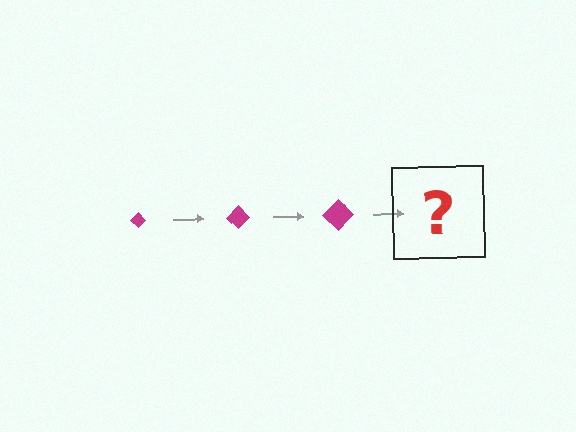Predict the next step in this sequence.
The next step is a magenta diamond, larger than the previous one.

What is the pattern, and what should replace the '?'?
The pattern is that the diamond gets progressively larger each step. The '?' should be a magenta diamond, larger than the previous one.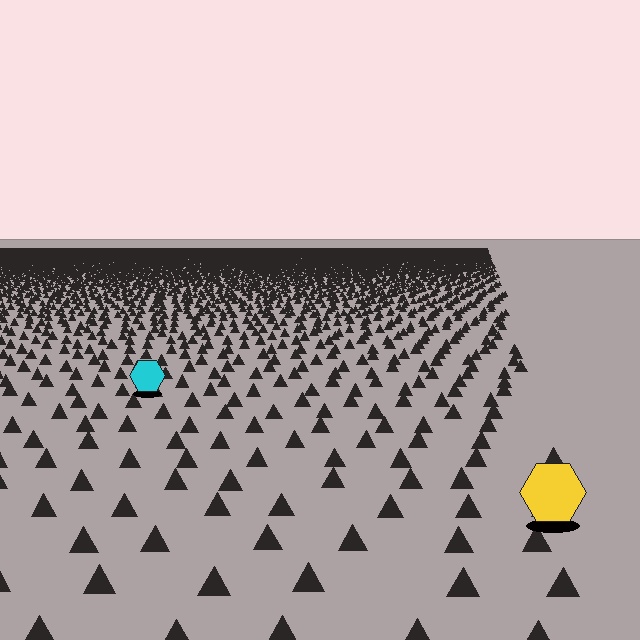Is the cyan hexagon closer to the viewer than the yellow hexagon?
No. The yellow hexagon is closer — you can tell from the texture gradient: the ground texture is coarser near it.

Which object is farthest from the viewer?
The cyan hexagon is farthest from the viewer. It appears smaller and the ground texture around it is denser.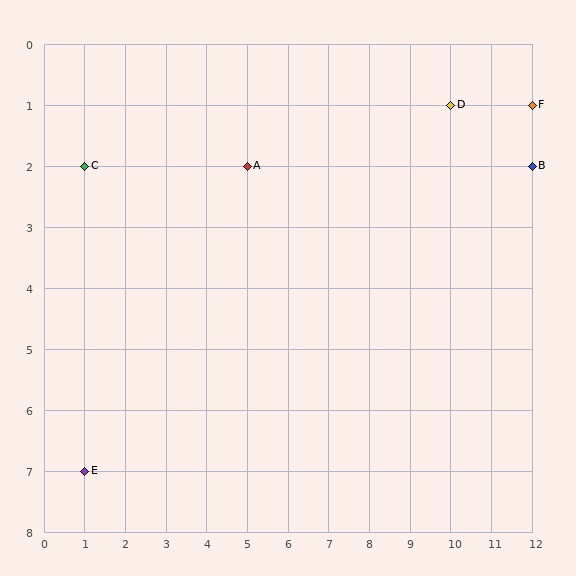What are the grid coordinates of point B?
Point B is at grid coordinates (12, 2).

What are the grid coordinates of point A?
Point A is at grid coordinates (5, 2).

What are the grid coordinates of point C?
Point C is at grid coordinates (1, 2).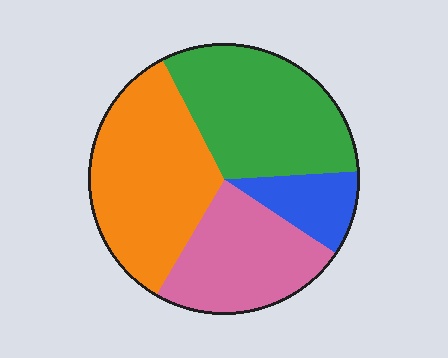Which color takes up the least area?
Blue, at roughly 10%.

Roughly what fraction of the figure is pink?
Pink takes up less than a quarter of the figure.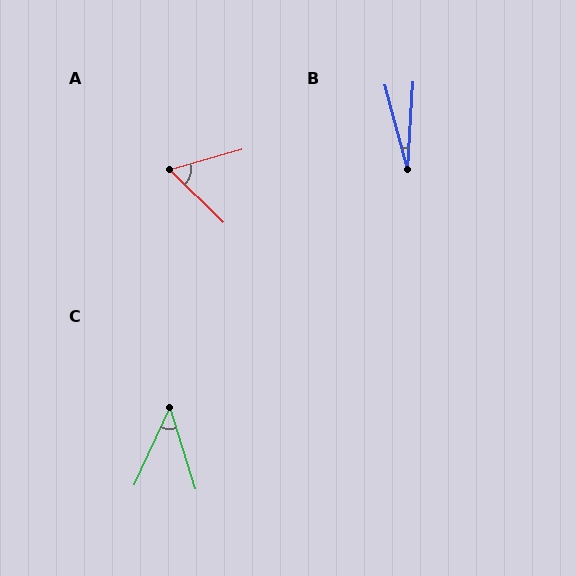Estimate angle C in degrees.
Approximately 42 degrees.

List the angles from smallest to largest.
B (19°), C (42°), A (61°).